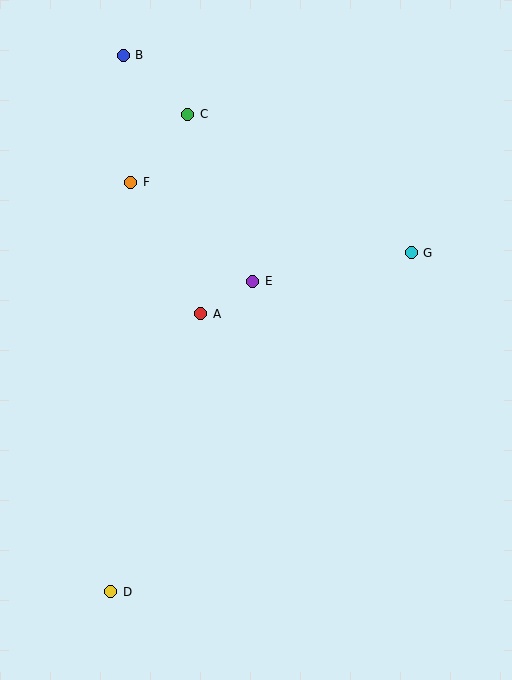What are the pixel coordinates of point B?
Point B is at (123, 55).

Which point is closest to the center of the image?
Point E at (253, 281) is closest to the center.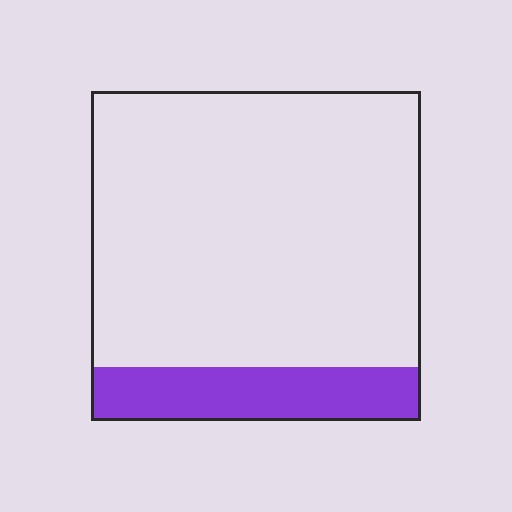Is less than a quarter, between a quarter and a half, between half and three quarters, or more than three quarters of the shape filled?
Less than a quarter.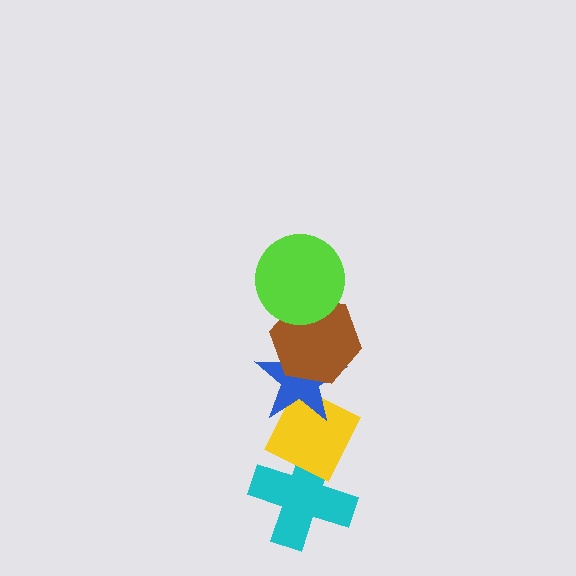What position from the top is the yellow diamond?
The yellow diamond is 4th from the top.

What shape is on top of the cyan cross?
The yellow diamond is on top of the cyan cross.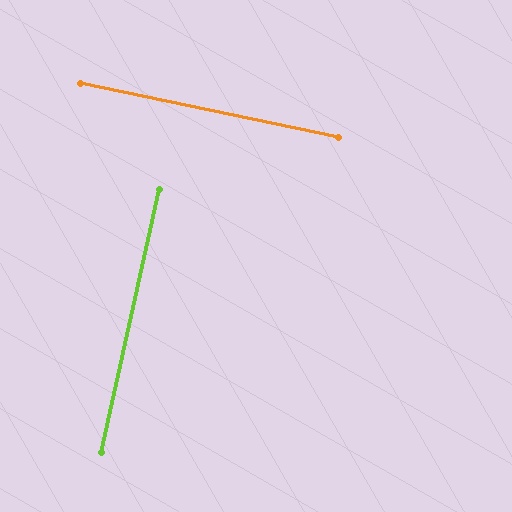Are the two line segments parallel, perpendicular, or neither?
Perpendicular — they meet at approximately 89°.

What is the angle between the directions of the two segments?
Approximately 89 degrees.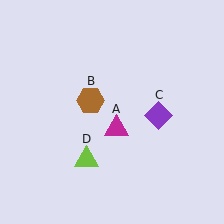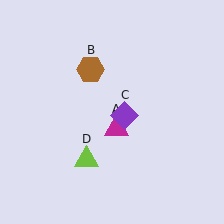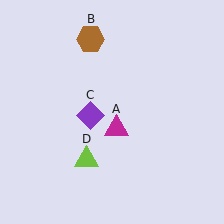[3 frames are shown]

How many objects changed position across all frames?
2 objects changed position: brown hexagon (object B), purple diamond (object C).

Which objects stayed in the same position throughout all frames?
Magenta triangle (object A) and lime triangle (object D) remained stationary.